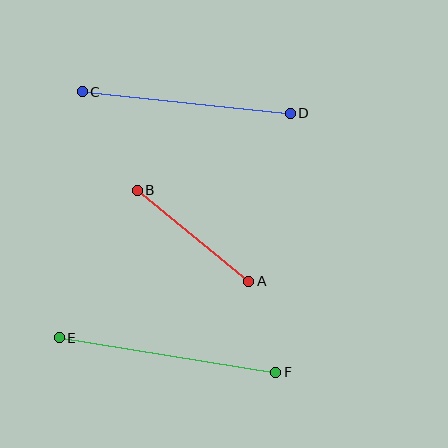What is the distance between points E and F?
The distance is approximately 219 pixels.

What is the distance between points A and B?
The distance is approximately 144 pixels.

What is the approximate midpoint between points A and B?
The midpoint is at approximately (193, 236) pixels.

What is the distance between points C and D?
The distance is approximately 209 pixels.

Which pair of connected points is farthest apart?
Points E and F are farthest apart.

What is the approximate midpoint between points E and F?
The midpoint is at approximately (168, 355) pixels.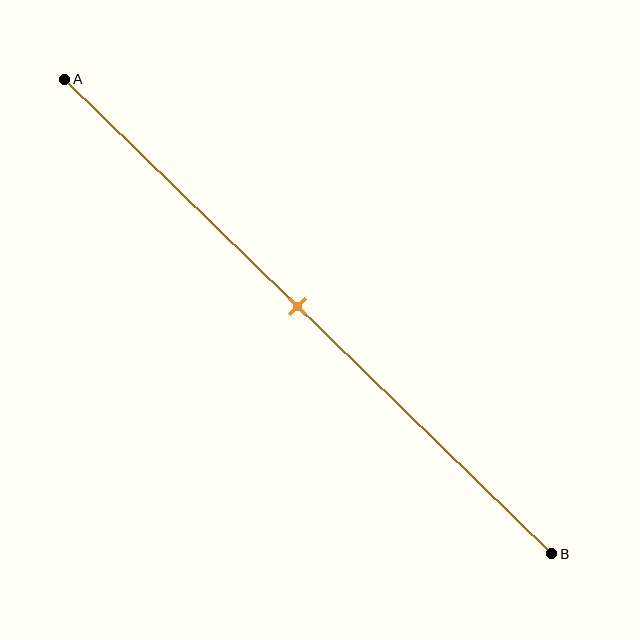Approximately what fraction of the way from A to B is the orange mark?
The orange mark is approximately 50% of the way from A to B.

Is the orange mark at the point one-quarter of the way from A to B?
No, the mark is at about 50% from A, not at the 25% one-quarter point.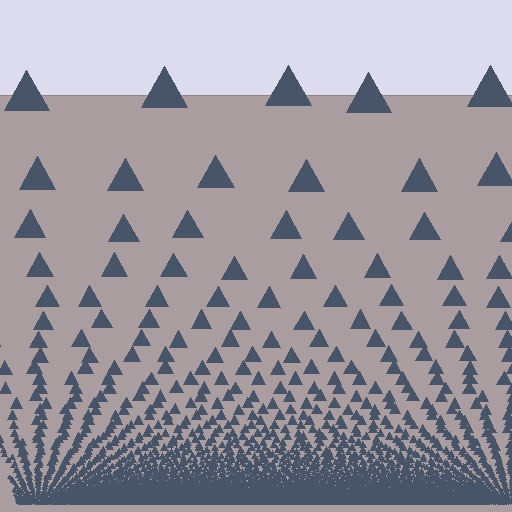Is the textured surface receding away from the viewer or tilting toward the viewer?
The surface appears to tilt toward the viewer. Texture elements get larger and sparser toward the top.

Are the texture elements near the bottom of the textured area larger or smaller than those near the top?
Smaller. The gradient is inverted — elements near the bottom are smaller and denser.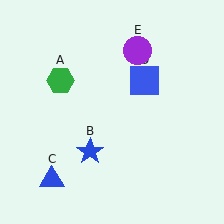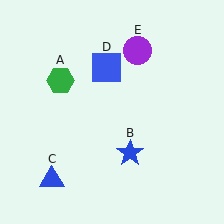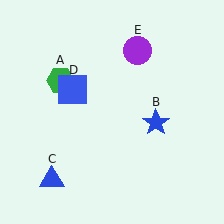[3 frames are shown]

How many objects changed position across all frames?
2 objects changed position: blue star (object B), blue square (object D).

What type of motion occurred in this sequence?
The blue star (object B), blue square (object D) rotated counterclockwise around the center of the scene.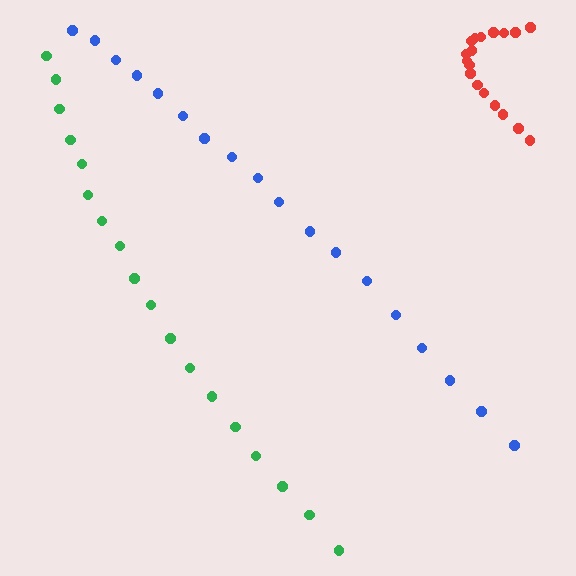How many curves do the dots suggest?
There are 3 distinct paths.